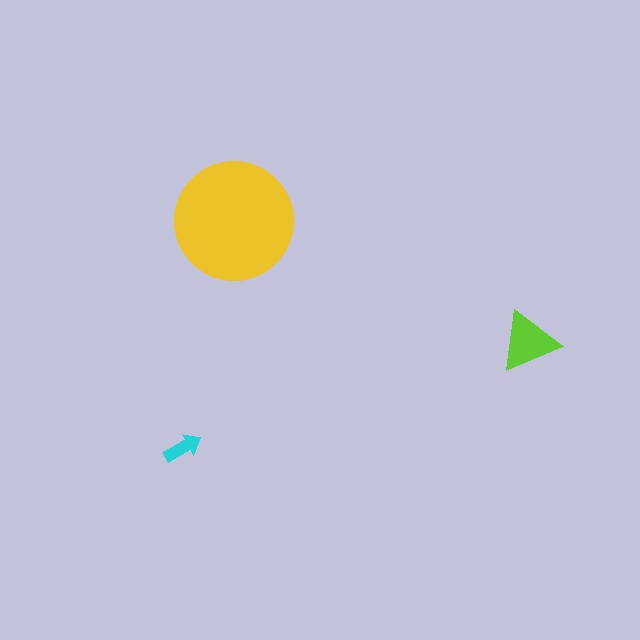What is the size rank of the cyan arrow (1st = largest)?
3rd.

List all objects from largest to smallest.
The yellow circle, the lime triangle, the cyan arrow.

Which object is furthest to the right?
The lime triangle is rightmost.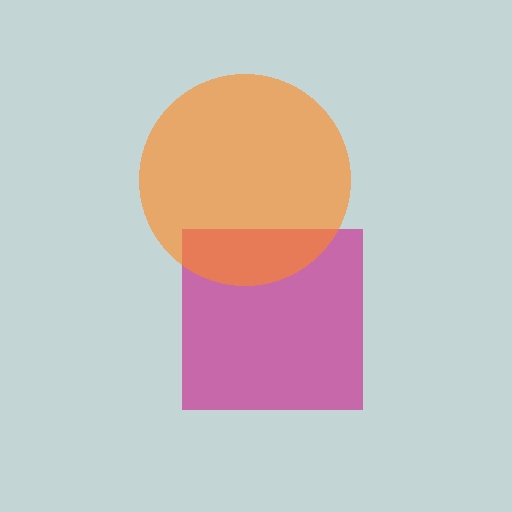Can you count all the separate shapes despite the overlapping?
Yes, there are 2 separate shapes.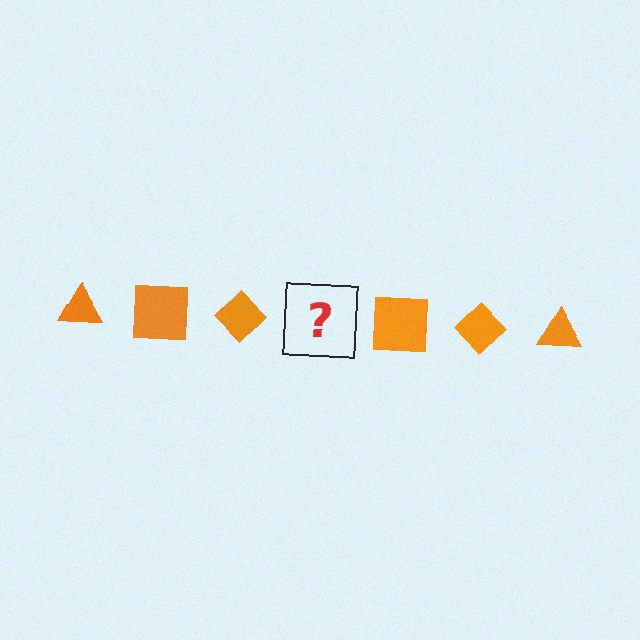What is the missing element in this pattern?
The missing element is an orange triangle.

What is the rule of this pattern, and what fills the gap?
The rule is that the pattern cycles through triangle, square, diamond shapes in orange. The gap should be filled with an orange triangle.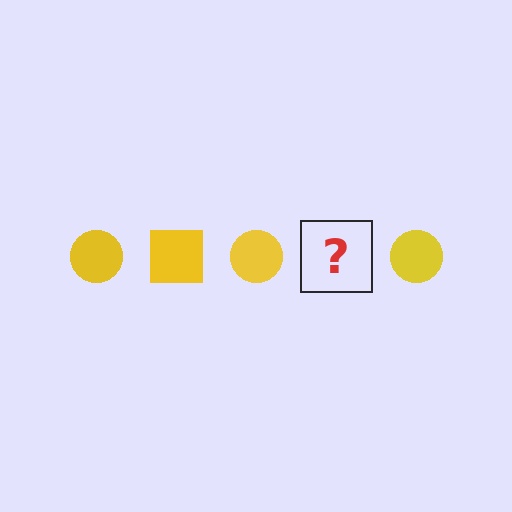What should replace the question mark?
The question mark should be replaced with a yellow square.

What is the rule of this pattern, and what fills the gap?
The rule is that the pattern cycles through circle, square shapes in yellow. The gap should be filled with a yellow square.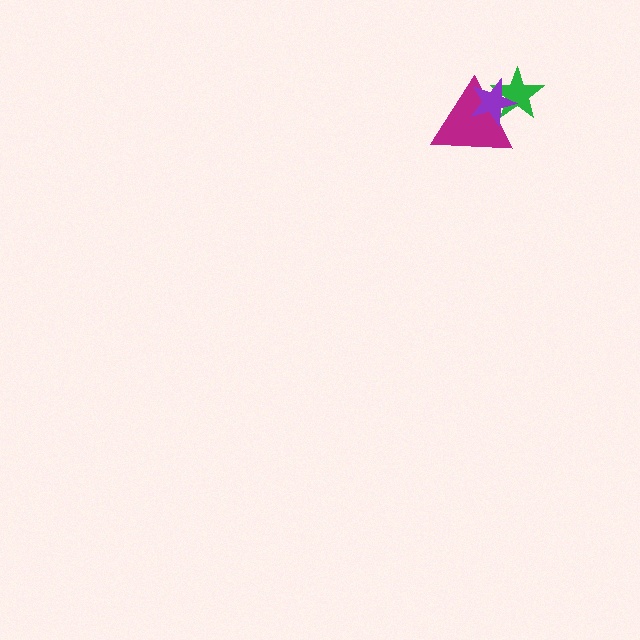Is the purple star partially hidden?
No, no other shape covers it.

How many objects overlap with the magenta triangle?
2 objects overlap with the magenta triangle.